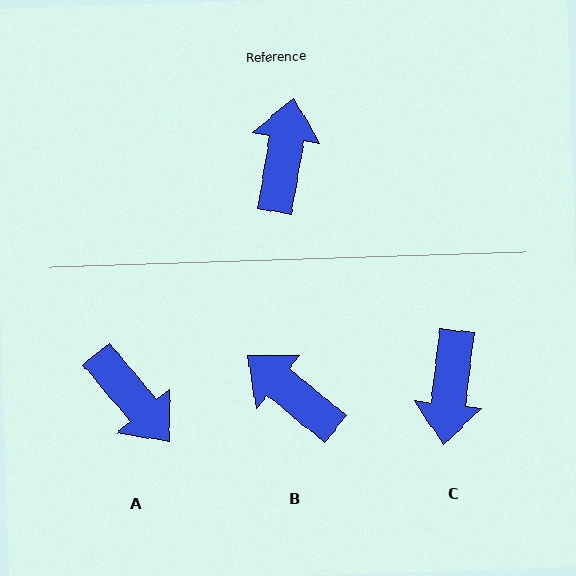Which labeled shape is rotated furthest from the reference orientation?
C, about 177 degrees away.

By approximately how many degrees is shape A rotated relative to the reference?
Approximately 131 degrees clockwise.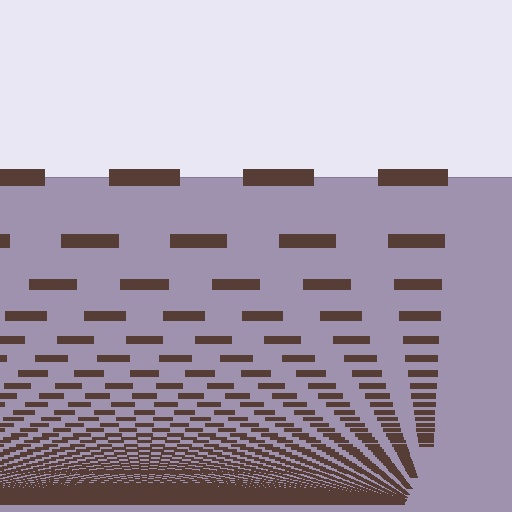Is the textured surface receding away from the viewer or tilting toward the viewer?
The surface appears to tilt toward the viewer. Texture elements get larger and sparser toward the top.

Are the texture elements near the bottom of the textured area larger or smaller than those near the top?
Smaller. The gradient is inverted — elements near the bottom are smaller and denser.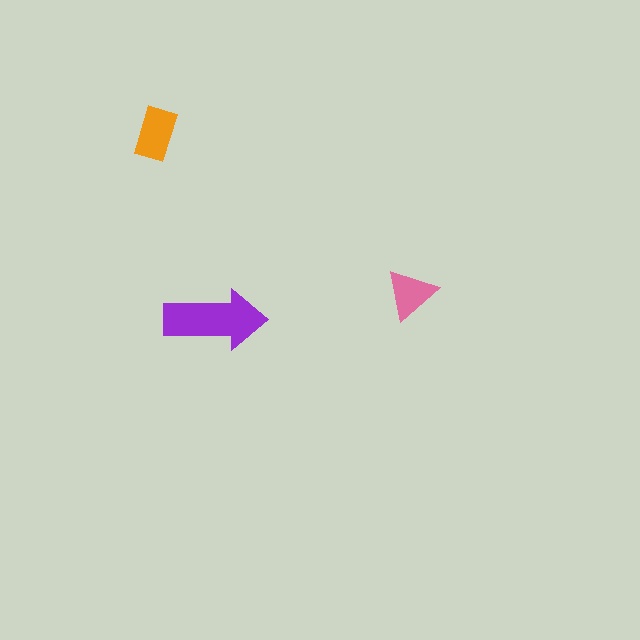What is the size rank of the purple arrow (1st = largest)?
1st.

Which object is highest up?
The orange rectangle is topmost.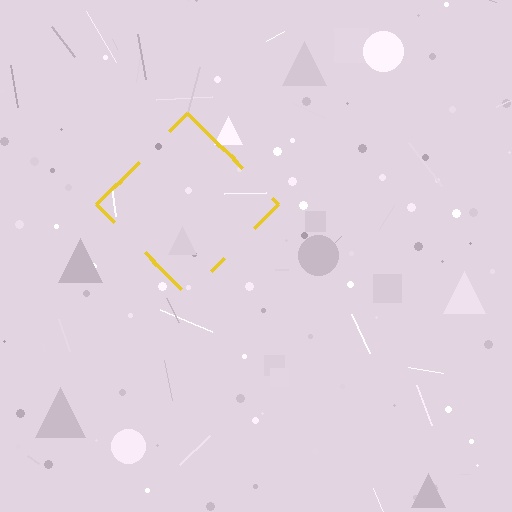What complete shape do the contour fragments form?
The contour fragments form a diamond.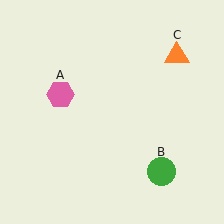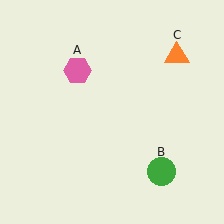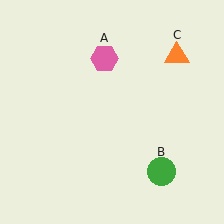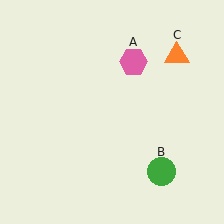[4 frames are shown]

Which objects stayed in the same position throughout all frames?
Green circle (object B) and orange triangle (object C) remained stationary.